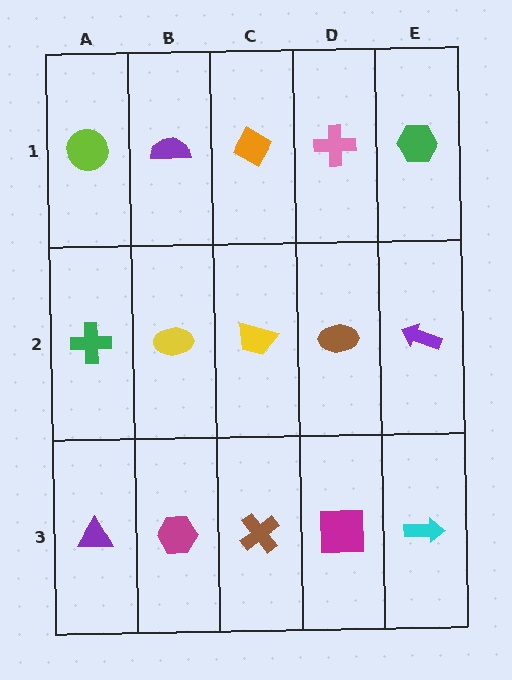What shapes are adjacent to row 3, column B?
A yellow ellipse (row 2, column B), a purple triangle (row 3, column A), a brown cross (row 3, column C).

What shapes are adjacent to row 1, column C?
A yellow trapezoid (row 2, column C), a purple semicircle (row 1, column B), a pink cross (row 1, column D).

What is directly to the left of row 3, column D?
A brown cross.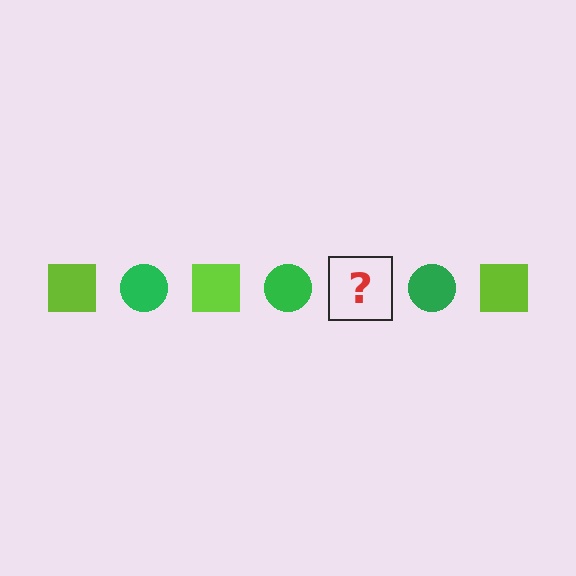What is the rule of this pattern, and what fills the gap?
The rule is that the pattern alternates between lime square and green circle. The gap should be filled with a lime square.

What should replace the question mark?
The question mark should be replaced with a lime square.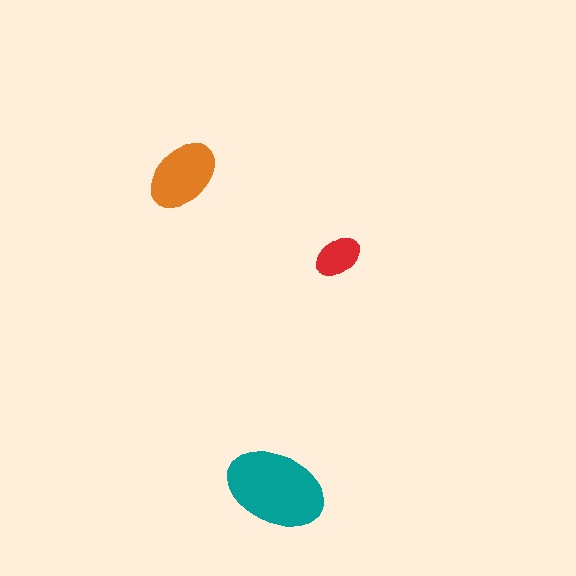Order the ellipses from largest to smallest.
the teal one, the orange one, the red one.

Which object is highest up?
The orange ellipse is topmost.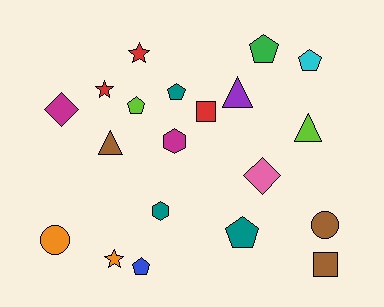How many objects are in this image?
There are 20 objects.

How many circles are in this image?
There are 2 circles.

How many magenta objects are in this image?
There are 2 magenta objects.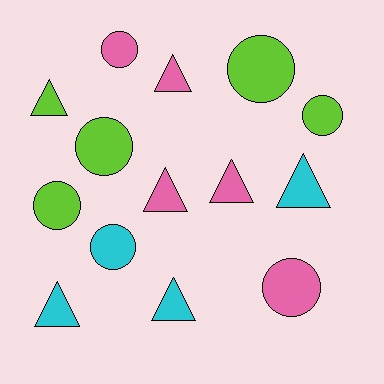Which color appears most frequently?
Pink, with 5 objects.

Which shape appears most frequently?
Circle, with 7 objects.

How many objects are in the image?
There are 14 objects.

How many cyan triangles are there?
There are 3 cyan triangles.